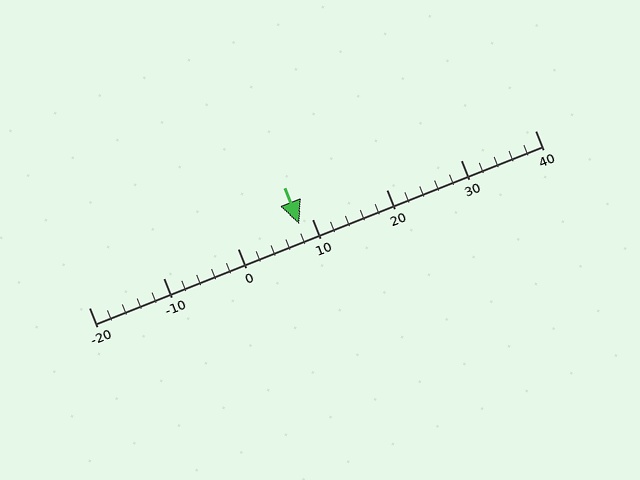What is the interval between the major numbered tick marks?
The major tick marks are spaced 10 units apart.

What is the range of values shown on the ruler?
The ruler shows values from -20 to 40.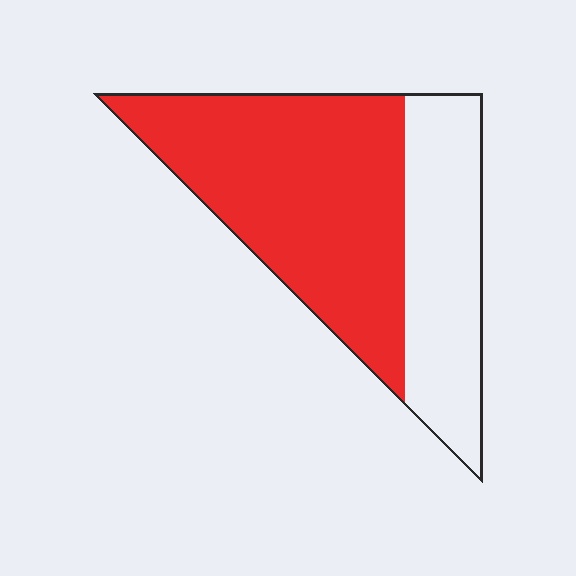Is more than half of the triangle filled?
Yes.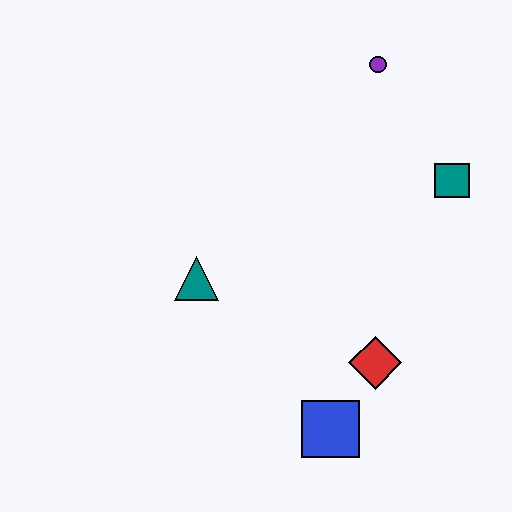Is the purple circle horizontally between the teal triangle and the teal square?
Yes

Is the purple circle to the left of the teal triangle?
No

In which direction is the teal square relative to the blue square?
The teal square is above the blue square.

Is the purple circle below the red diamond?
No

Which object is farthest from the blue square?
The purple circle is farthest from the blue square.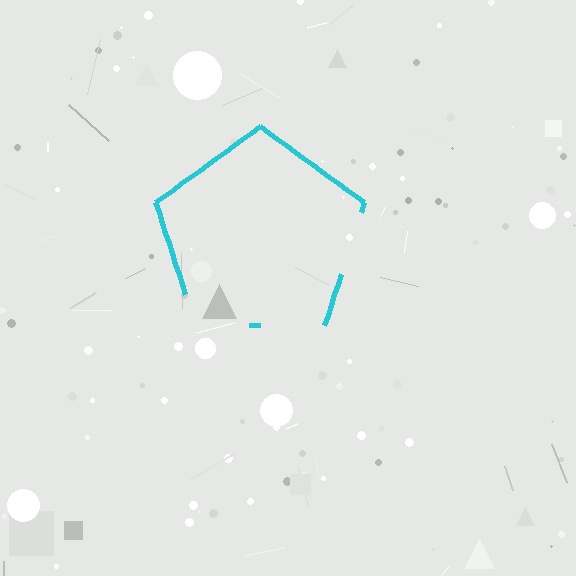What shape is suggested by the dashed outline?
The dashed outline suggests a pentagon.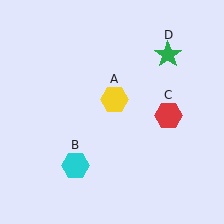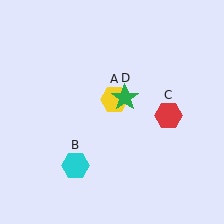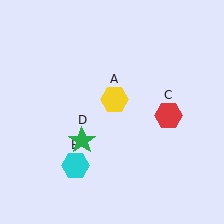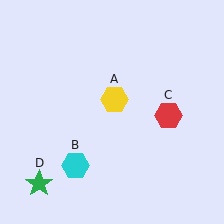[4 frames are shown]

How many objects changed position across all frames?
1 object changed position: green star (object D).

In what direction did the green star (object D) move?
The green star (object D) moved down and to the left.